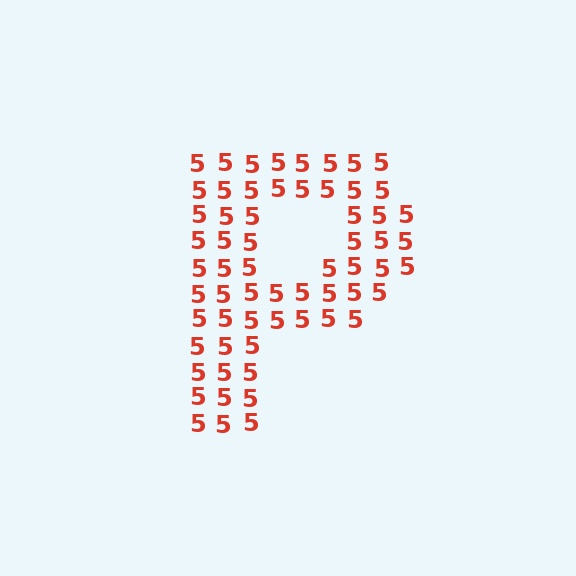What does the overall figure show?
The overall figure shows the letter P.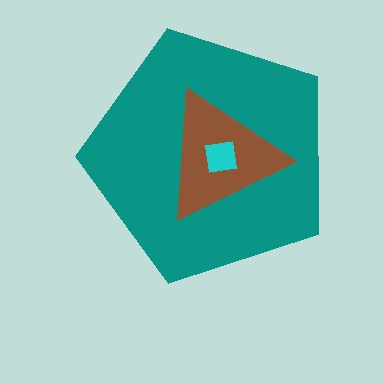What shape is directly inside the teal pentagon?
The brown triangle.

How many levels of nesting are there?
3.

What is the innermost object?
The cyan square.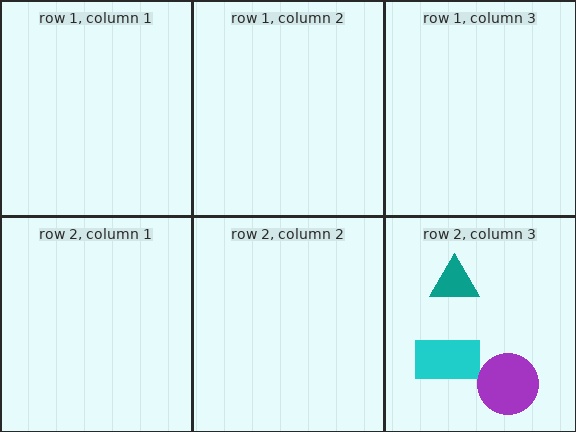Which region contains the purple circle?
The row 2, column 3 region.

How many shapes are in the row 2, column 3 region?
3.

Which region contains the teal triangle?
The row 2, column 3 region.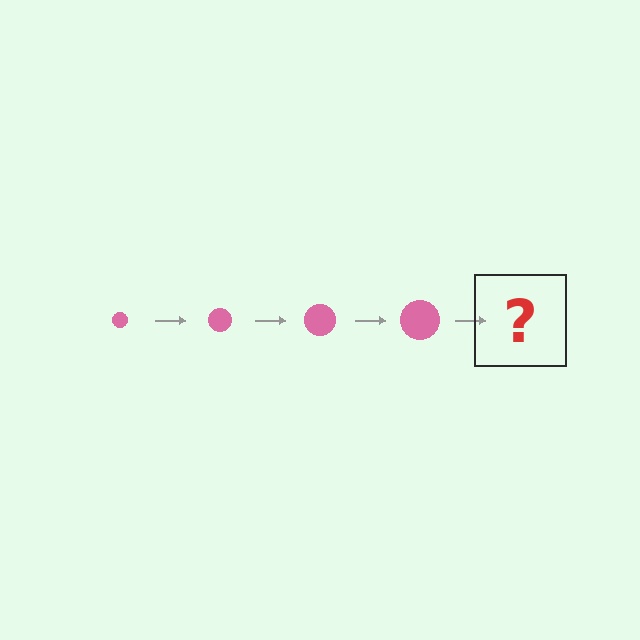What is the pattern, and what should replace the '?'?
The pattern is that the circle gets progressively larger each step. The '?' should be a pink circle, larger than the previous one.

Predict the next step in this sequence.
The next step is a pink circle, larger than the previous one.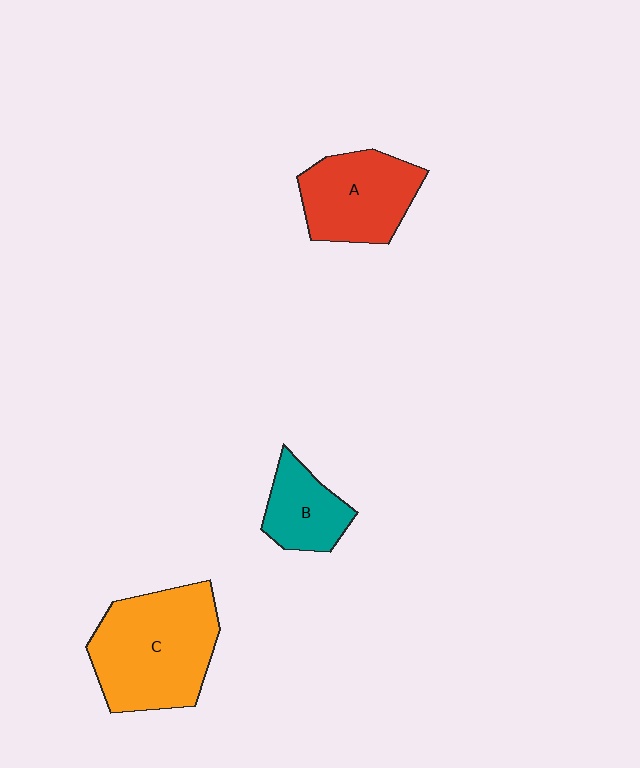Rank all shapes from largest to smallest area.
From largest to smallest: C (orange), A (red), B (teal).